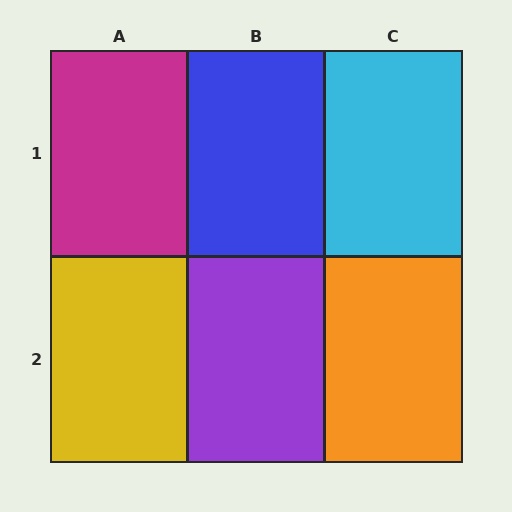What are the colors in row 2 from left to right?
Yellow, purple, orange.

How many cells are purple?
1 cell is purple.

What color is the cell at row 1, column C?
Cyan.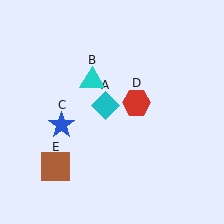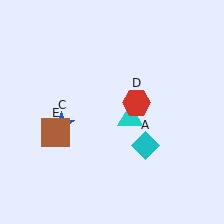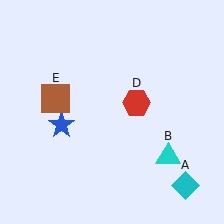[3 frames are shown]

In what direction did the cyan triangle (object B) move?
The cyan triangle (object B) moved down and to the right.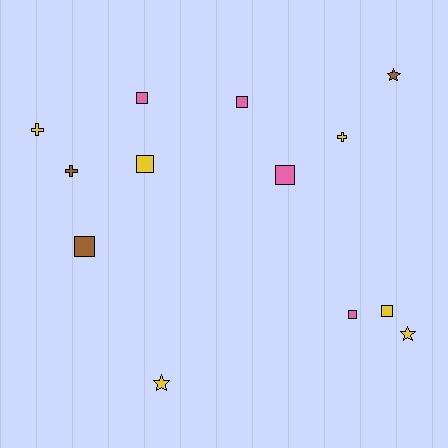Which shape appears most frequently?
Square, with 7 objects.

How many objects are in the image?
There are 13 objects.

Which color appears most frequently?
Yellow, with 6 objects.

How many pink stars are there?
There are no pink stars.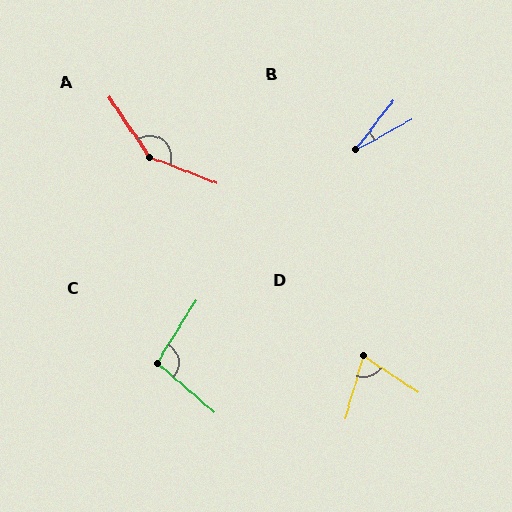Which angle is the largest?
A, at approximately 146 degrees.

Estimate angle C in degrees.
Approximately 99 degrees.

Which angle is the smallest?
B, at approximately 24 degrees.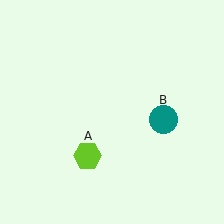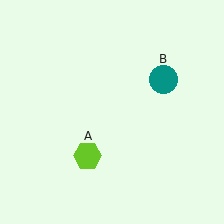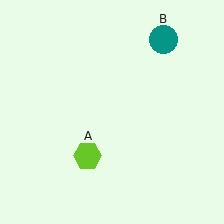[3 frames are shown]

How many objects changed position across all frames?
1 object changed position: teal circle (object B).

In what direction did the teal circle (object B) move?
The teal circle (object B) moved up.